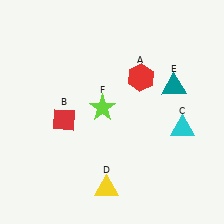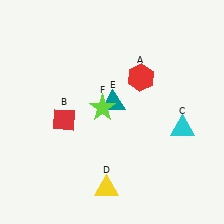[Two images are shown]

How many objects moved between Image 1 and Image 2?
1 object moved between the two images.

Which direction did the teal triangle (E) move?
The teal triangle (E) moved left.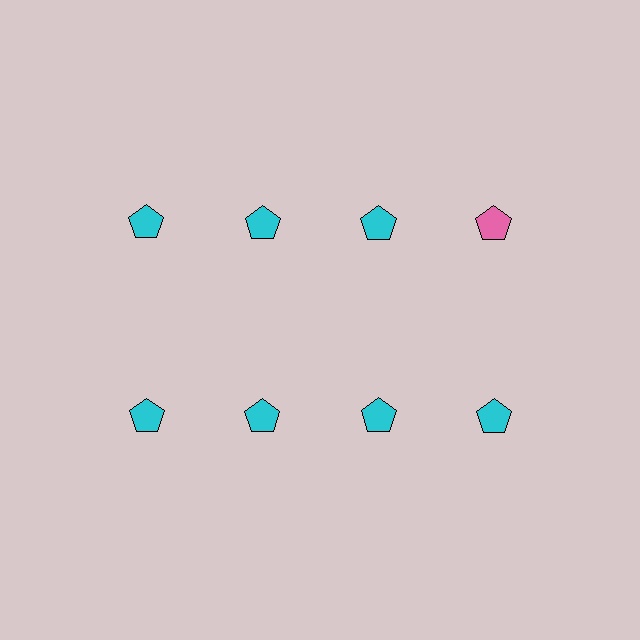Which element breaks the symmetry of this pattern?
The pink pentagon in the top row, second from right column breaks the symmetry. All other shapes are cyan pentagons.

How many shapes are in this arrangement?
There are 8 shapes arranged in a grid pattern.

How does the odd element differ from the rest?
It has a different color: pink instead of cyan.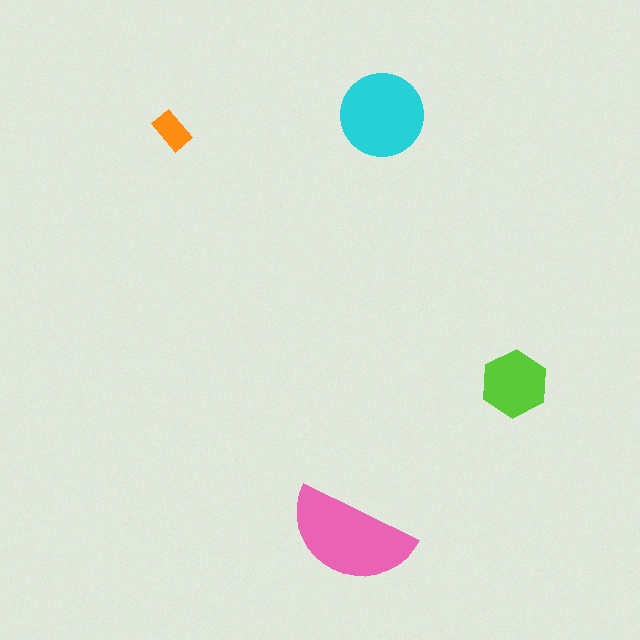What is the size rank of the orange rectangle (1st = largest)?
4th.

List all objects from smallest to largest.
The orange rectangle, the lime hexagon, the cyan circle, the pink semicircle.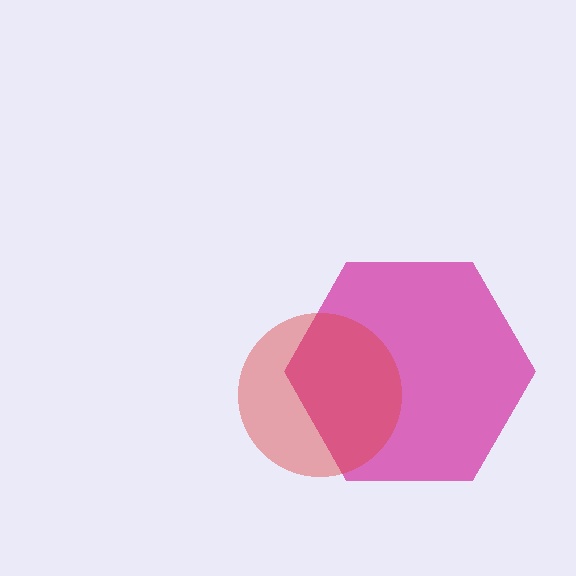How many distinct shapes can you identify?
There are 2 distinct shapes: a magenta hexagon, a red circle.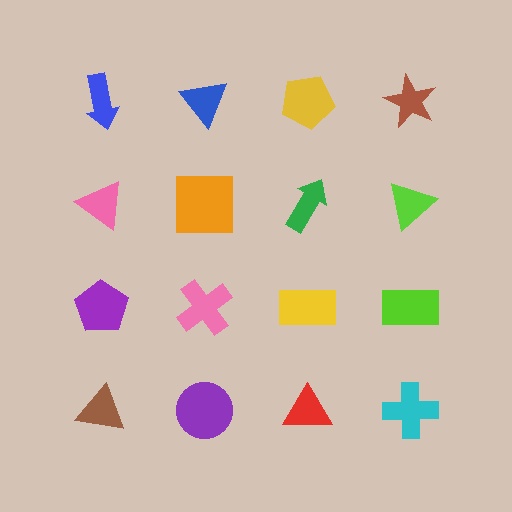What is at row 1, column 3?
A yellow pentagon.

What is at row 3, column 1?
A purple pentagon.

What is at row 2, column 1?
A pink triangle.